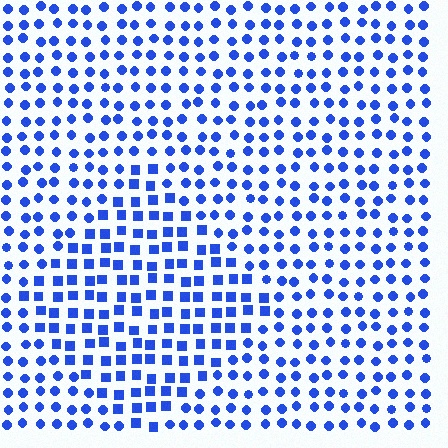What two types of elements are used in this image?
The image uses squares inside the diamond region and circles outside it.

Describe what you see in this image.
The image is filled with small blue elements arranged in a uniform grid. A diamond-shaped region contains squares, while the surrounding area contains circles. The boundary is defined purely by the change in element shape.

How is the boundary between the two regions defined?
The boundary is defined by a change in element shape: squares inside vs. circles outside. All elements share the same color and spacing.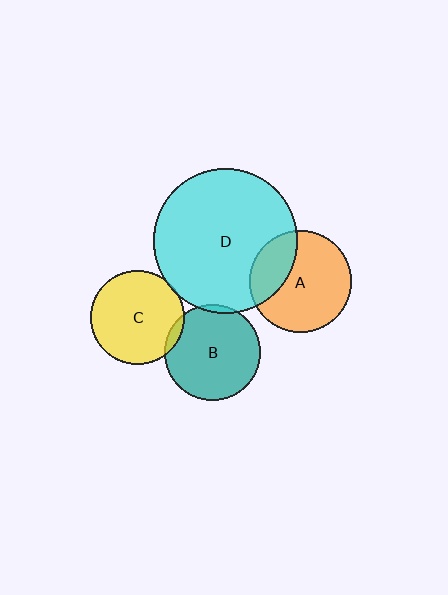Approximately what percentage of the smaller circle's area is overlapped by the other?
Approximately 5%.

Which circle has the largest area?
Circle D (cyan).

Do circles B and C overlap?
Yes.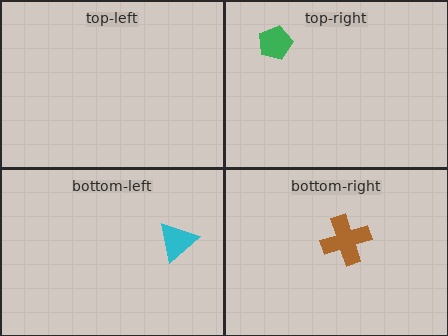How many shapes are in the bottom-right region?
1.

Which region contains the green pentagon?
The top-right region.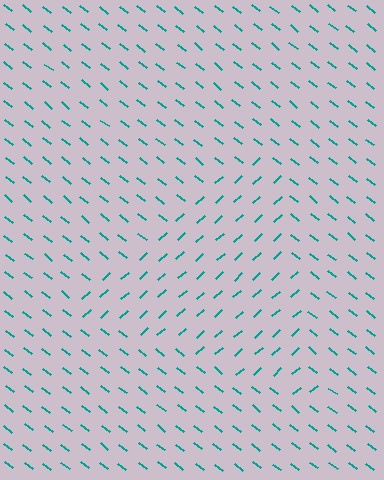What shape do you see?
I see a triangle.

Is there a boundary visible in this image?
Yes, there is a texture boundary formed by a change in line orientation.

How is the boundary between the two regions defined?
The boundary is defined purely by a change in line orientation (approximately 80 degrees difference). All lines are the same color and thickness.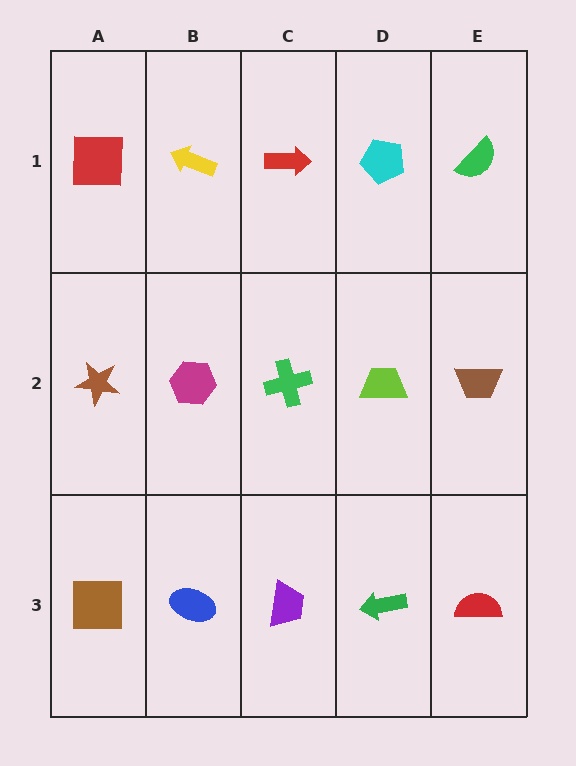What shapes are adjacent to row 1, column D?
A lime trapezoid (row 2, column D), a red arrow (row 1, column C), a green semicircle (row 1, column E).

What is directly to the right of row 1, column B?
A red arrow.